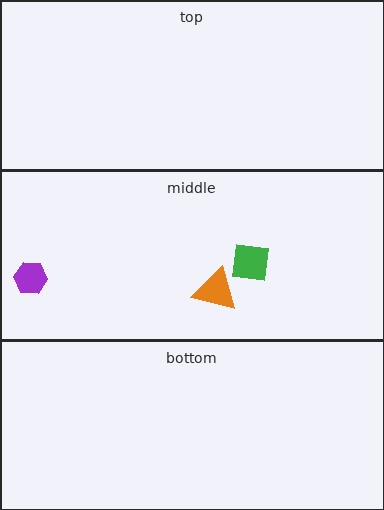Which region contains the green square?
The middle region.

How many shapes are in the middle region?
3.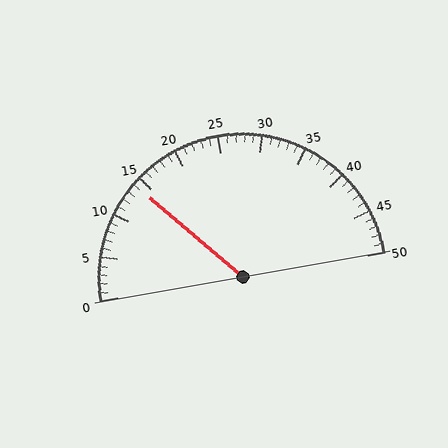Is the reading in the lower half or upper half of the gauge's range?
The reading is in the lower half of the range (0 to 50).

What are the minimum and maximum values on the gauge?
The gauge ranges from 0 to 50.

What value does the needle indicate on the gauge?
The needle indicates approximately 14.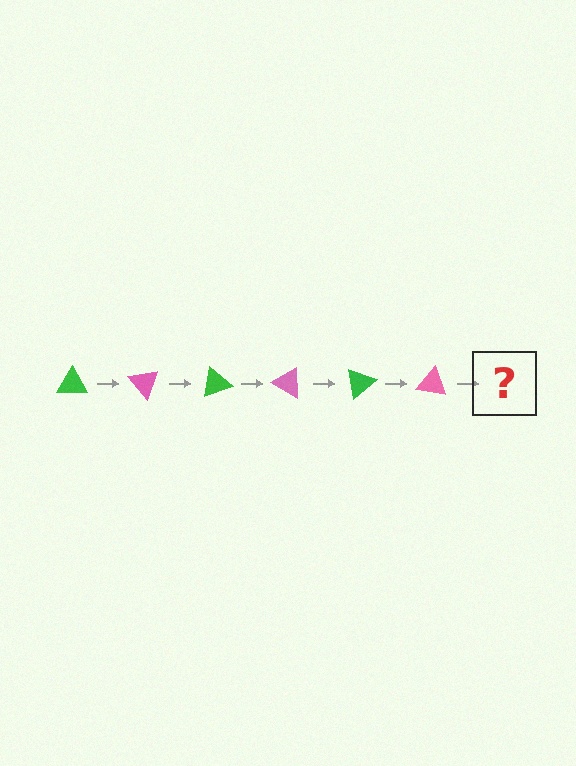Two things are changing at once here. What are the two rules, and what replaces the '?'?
The two rules are that it rotates 50 degrees each step and the color cycles through green and pink. The '?' should be a green triangle, rotated 300 degrees from the start.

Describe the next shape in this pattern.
It should be a green triangle, rotated 300 degrees from the start.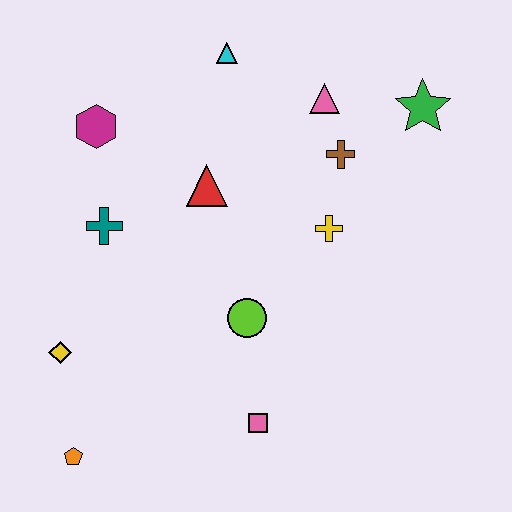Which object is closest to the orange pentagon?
The yellow diamond is closest to the orange pentagon.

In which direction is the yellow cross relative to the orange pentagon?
The yellow cross is to the right of the orange pentagon.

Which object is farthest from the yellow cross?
The orange pentagon is farthest from the yellow cross.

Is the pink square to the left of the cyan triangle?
No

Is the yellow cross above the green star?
No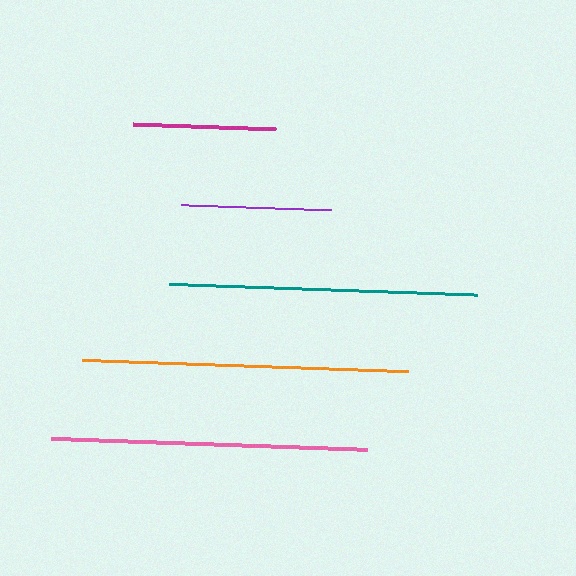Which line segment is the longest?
The orange line is the longest at approximately 326 pixels.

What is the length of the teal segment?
The teal segment is approximately 308 pixels long.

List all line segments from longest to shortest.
From longest to shortest: orange, pink, teal, purple, magenta.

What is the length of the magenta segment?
The magenta segment is approximately 143 pixels long.